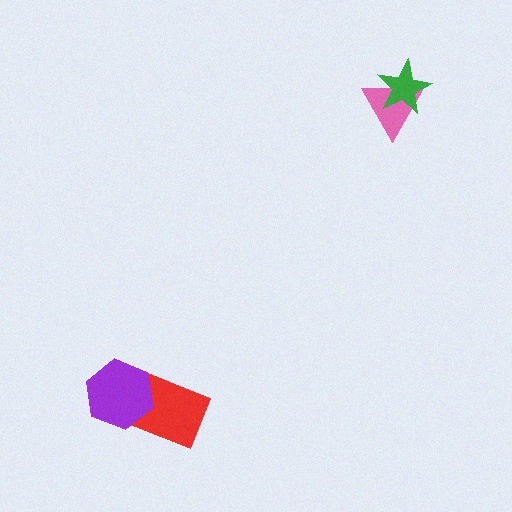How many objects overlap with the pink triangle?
1 object overlaps with the pink triangle.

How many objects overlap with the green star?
1 object overlaps with the green star.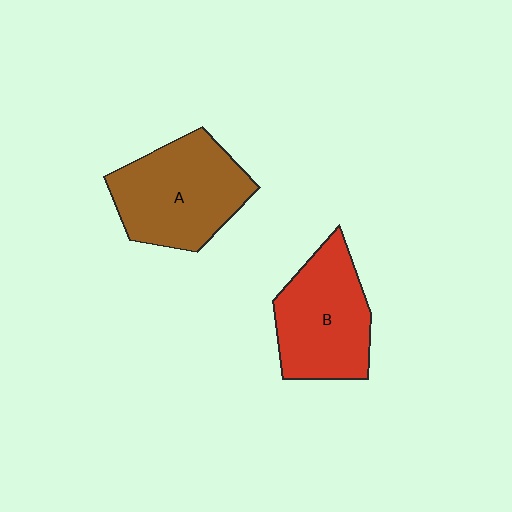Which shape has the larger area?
Shape A (brown).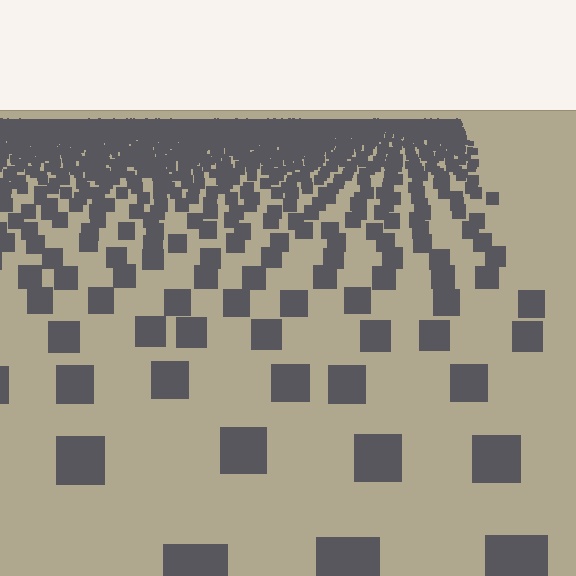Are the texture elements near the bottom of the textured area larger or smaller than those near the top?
Larger. Near the bottom, elements are closer to the viewer and appear at a bigger on-screen size.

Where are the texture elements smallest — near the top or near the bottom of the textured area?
Near the top.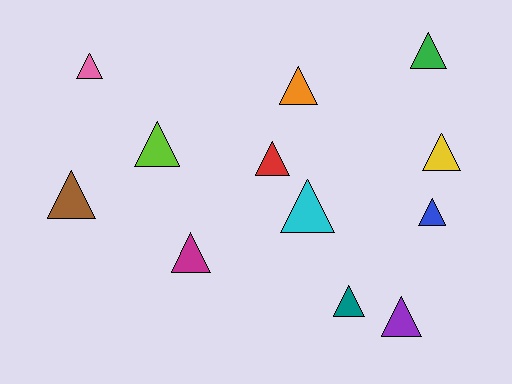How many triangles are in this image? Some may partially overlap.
There are 12 triangles.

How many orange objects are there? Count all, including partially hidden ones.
There is 1 orange object.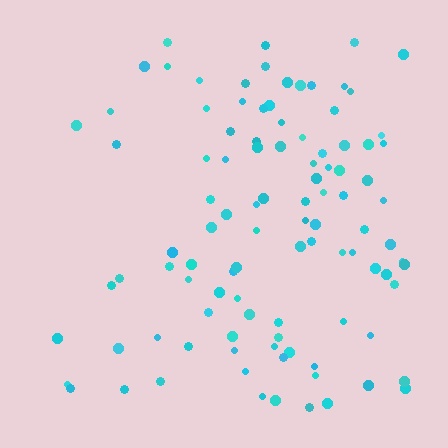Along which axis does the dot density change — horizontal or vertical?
Horizontal.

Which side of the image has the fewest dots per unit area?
The left.